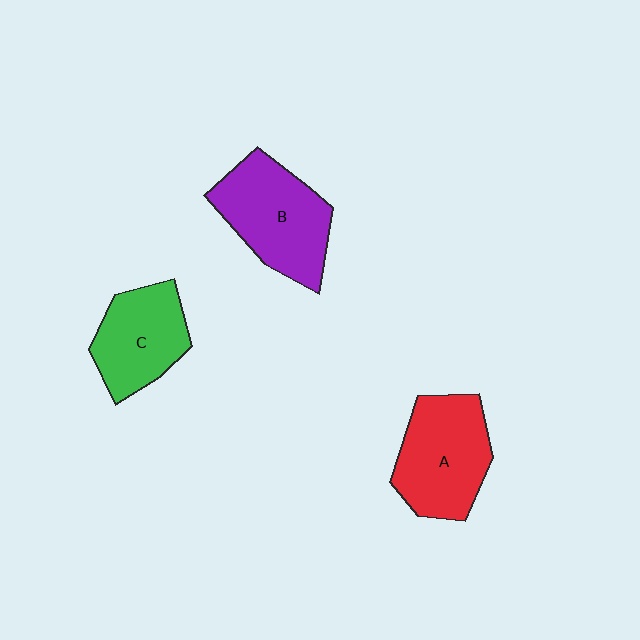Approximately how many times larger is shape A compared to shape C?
Approximately 1.2 times.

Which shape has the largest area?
Shape B (purple).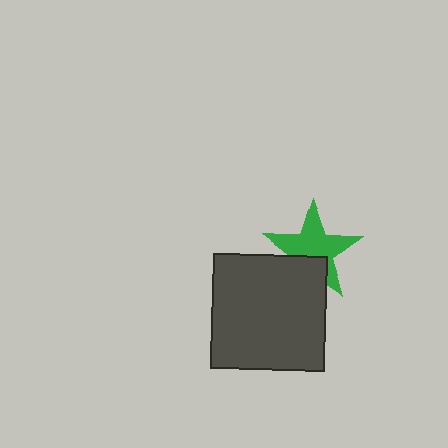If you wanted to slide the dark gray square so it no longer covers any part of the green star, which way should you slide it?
Slide it down — that is the most direct way to separate the two shapes.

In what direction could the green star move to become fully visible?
The green star could move up. That would shift it out from behind the dark gray square entirely.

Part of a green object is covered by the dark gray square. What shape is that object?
It is a star.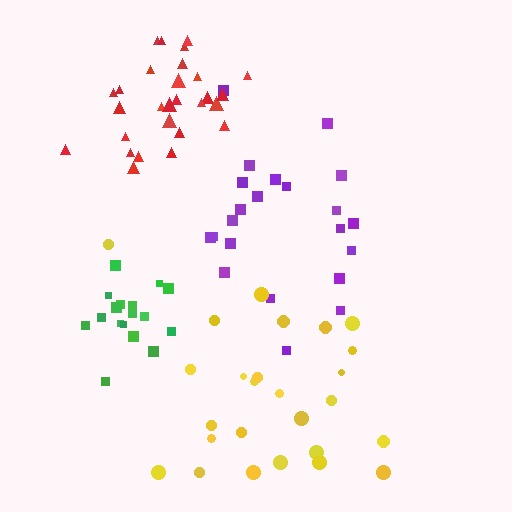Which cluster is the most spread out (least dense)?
Yellow.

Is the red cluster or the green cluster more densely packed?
Green.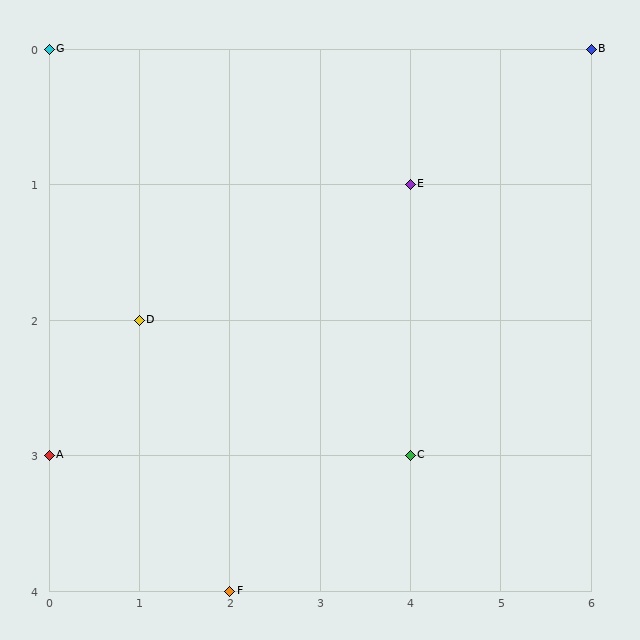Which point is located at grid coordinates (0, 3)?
Point A is at (0, 3).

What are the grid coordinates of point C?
Point C is at grid coordinates (4, 3).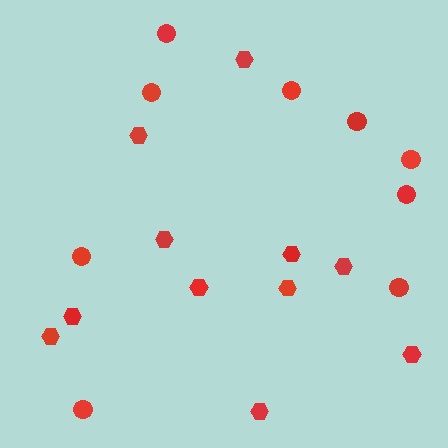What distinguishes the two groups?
There are 2 groups: one group of circles (9) and one group of hexagons (11).